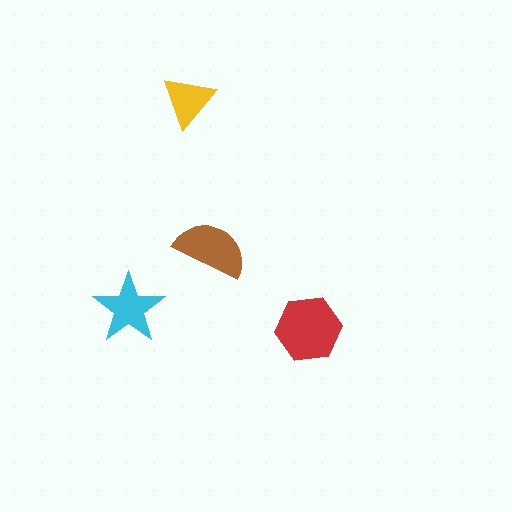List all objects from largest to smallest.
The red hexagon, the brown semicircle, the cyan star, the yellow triangle.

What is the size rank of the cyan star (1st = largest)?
3rd.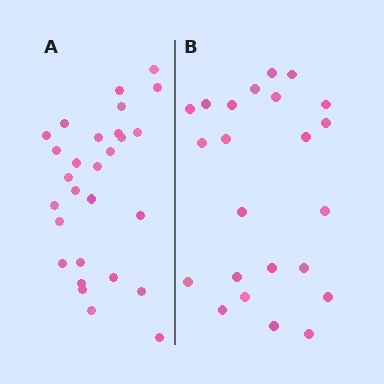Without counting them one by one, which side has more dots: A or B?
Region A (the left region) has more dots.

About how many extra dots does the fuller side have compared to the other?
Region A has about 5 more dots than region B.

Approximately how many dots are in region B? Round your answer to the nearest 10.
About 20 dots. (The exact count is 23, which rounds to 20.)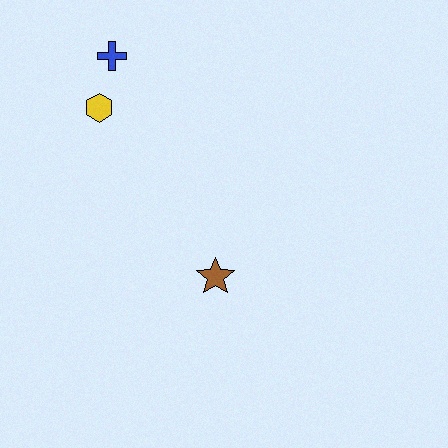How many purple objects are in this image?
There are no purple objects.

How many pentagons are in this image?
There are no pentagons.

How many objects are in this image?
There are 3 objects.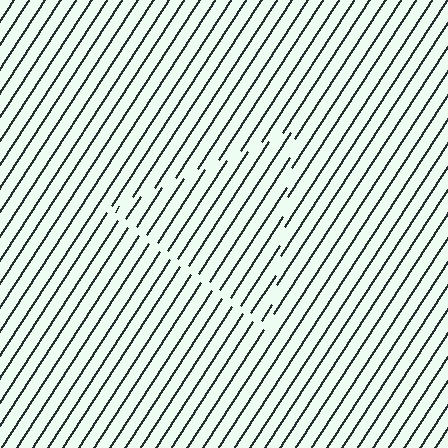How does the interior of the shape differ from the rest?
The interior of the shape contains the same grating, shifted by half a period — the contour is defined by the phase discontinuity where line-ends from the inner and outer gratings abut.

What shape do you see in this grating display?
An illusory triangle. The interior of the shape contains the same grating, shifted by half a period — the contour is defined by the phase discontinuity where line-ends from the inner and outer gratings abut.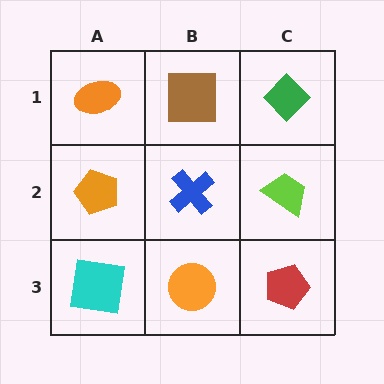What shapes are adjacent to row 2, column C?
A green diamond (row 1, column C), a red pentagon (row 3, column C), a blue cross (row 2, column B).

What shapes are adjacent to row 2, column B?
A brown square (row 1, column B), an orange circle (row 3, column B), an orange pentagon (row 2, column A), a lime trapezoid (row 2, column C).